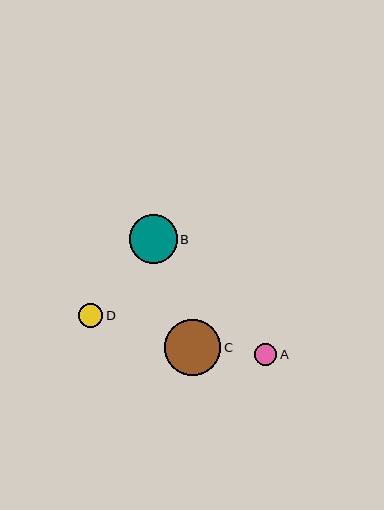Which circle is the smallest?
Circle A is the smallest with a size of approximately 22 pixels.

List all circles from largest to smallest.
From largest to smallest: C, B, D, A.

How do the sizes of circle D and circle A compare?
Circle D and circle A are approximately the same size.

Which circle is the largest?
Circle C is the largest with a size of approximately 56 pixels.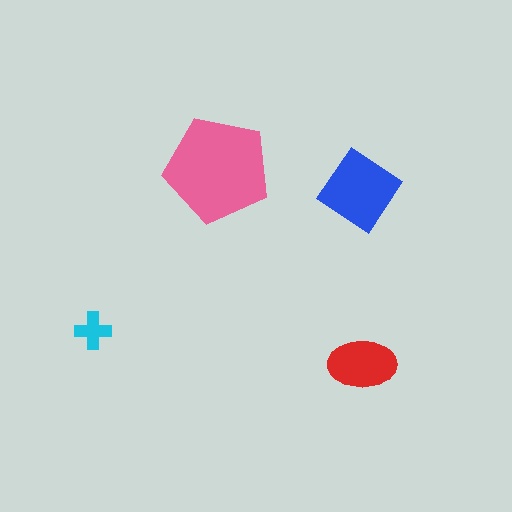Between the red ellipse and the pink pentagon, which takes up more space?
The pink pentagon.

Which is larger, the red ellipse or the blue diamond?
The blue diamond.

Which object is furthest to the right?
The red ellipse is rightmost.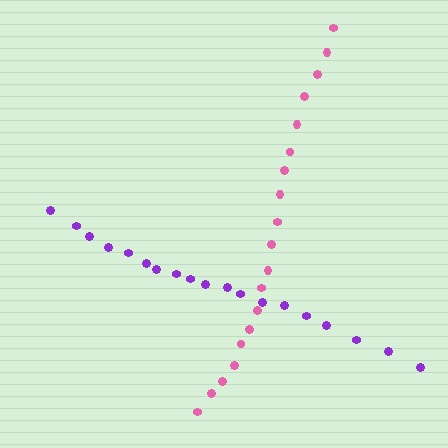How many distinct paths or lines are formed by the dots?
There are 2 distinct paths.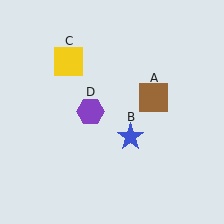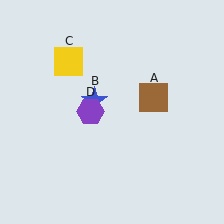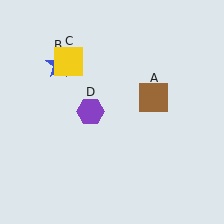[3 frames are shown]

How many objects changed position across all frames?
1 object changed position: blue star (object B).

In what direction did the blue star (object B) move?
The blue star (object B) moved up and to the left.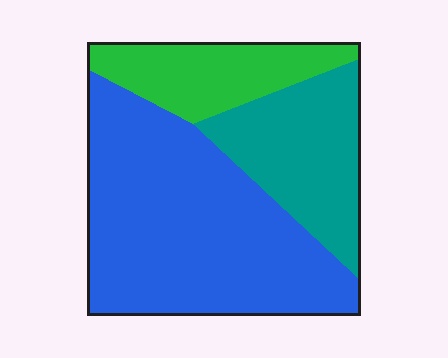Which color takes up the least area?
Green, at roughly 20%.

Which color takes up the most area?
Blue, at roughly 55%.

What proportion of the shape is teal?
Teal covers 25% of the shape.